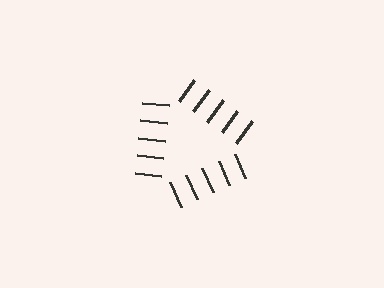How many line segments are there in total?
15 — 5 along each of the 3 edges.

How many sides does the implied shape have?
3 sides — the line-ends trace a triangle.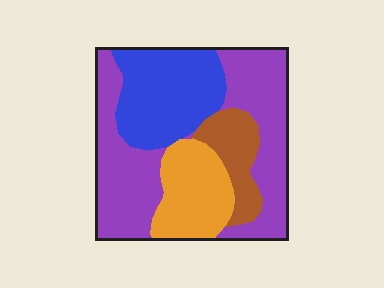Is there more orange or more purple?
Purple.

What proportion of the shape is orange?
Orange takes up about one sixth (1/6) of the shape.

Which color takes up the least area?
Brown, at roughly 10%.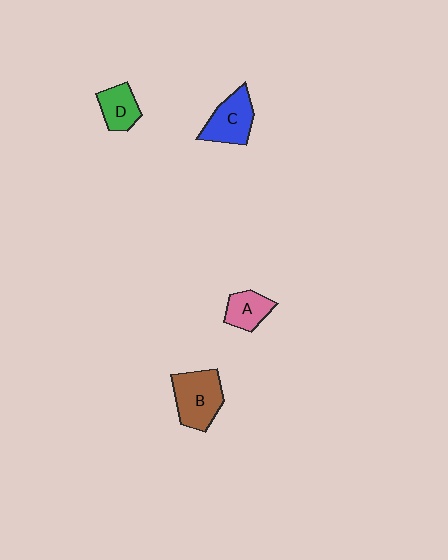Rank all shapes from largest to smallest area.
From largest to smallest: B (brown), C (blue), D (green), A (pink).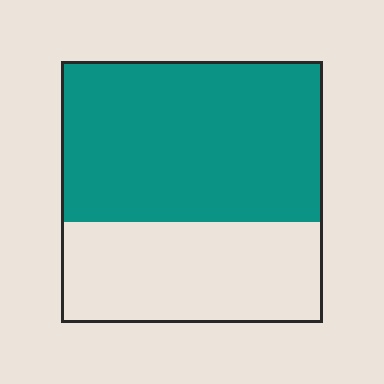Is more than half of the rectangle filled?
Yes.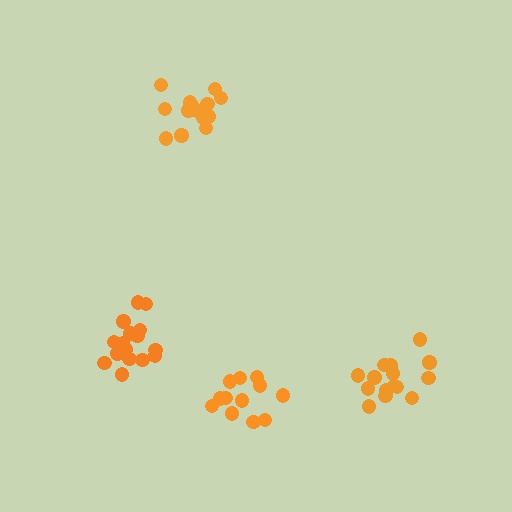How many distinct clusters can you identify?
There are 4 distinct clusters.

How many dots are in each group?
Group 1: 16 dots, Group 2: 12 dots, Group 3: 15 dots, Group 4: 16 dots (59 total).